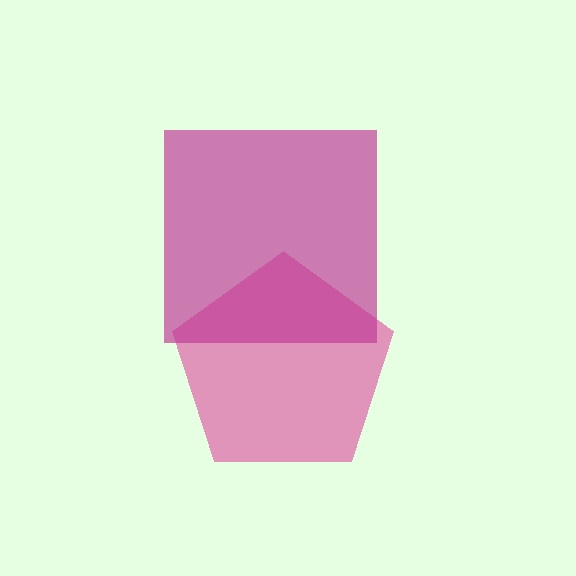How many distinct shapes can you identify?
There are 2 distinct shapes: a pink pentagon, a magenta square.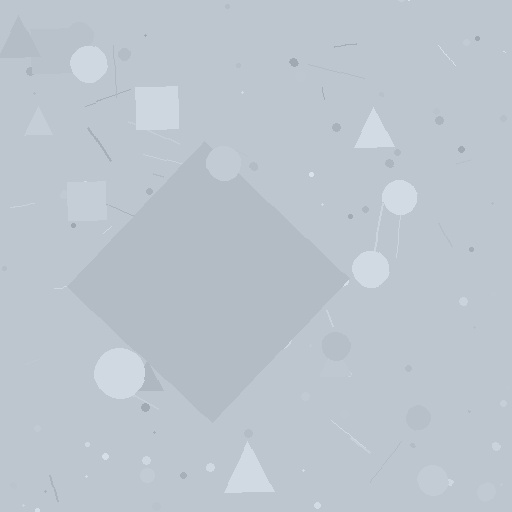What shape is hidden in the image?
A diamond is hidden in the image.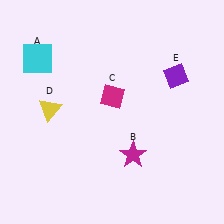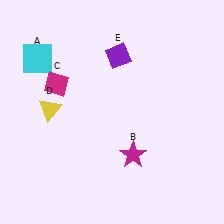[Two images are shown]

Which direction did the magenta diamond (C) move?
The magenta diamond (C) moved left.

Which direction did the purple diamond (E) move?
The purple diamond (E) moved left.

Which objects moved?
The objects that moved are: the magenta diamond (C), the purple diamond (E).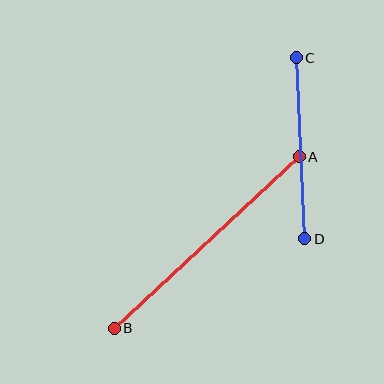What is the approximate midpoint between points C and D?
The midpoint is at approximately (300, 148) pixels.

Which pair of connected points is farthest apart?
Points A and B are farthest apart.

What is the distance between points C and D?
The distance is approximately 181 pixels.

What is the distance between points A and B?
The distance is approximately 252 pixels.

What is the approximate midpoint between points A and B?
The midpoint is at approximately (207, 242) pixels.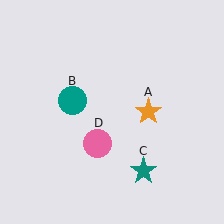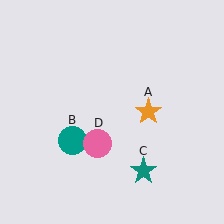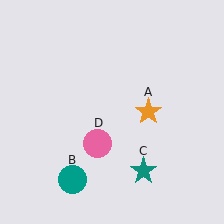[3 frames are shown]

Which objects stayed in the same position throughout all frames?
Orange star (object A) and teal star (object C) and pink circle (object D) remained stationary.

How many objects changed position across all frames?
1 object changed position: teal circle (object B).